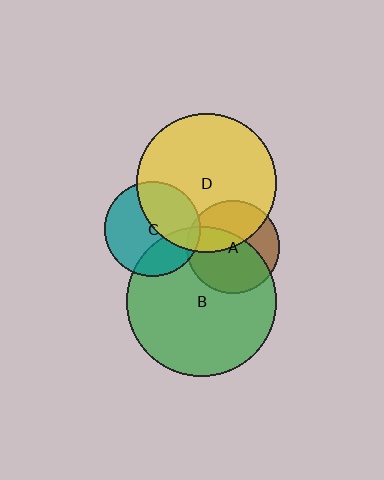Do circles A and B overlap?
Yes.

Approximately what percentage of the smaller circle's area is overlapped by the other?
Approximately 60%.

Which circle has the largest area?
Circle B (green).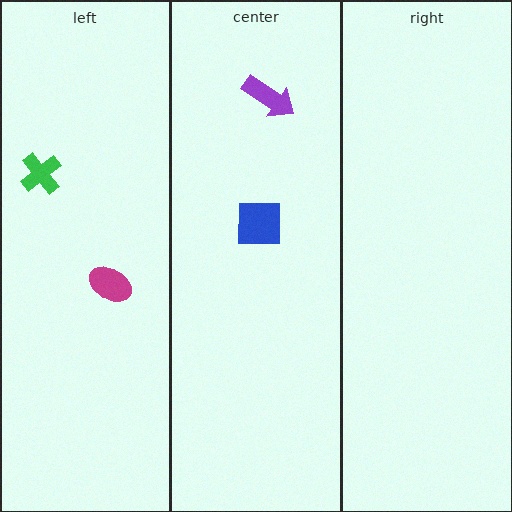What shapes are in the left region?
The magenta ellipse, the green cross.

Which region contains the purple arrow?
The center region.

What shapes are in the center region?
The purple arrow, the blue square.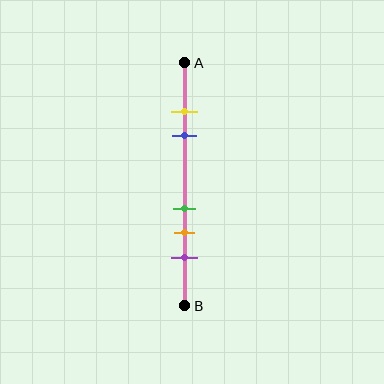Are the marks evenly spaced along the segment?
No, the marks are not evenly spaced.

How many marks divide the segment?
There are 5 marks dividing the segment.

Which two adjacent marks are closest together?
The yellow and blue marks are the closest adjacent pair.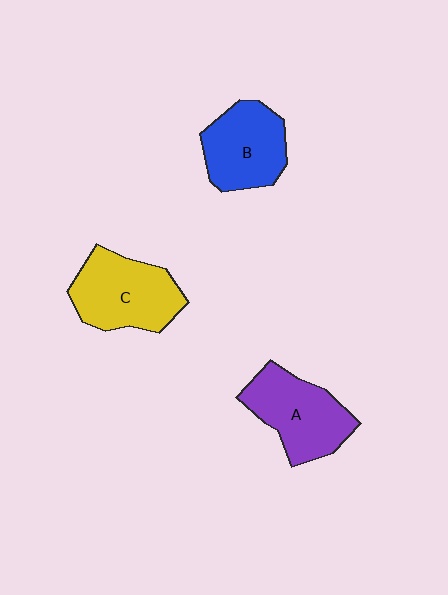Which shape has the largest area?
Shape C (yellow).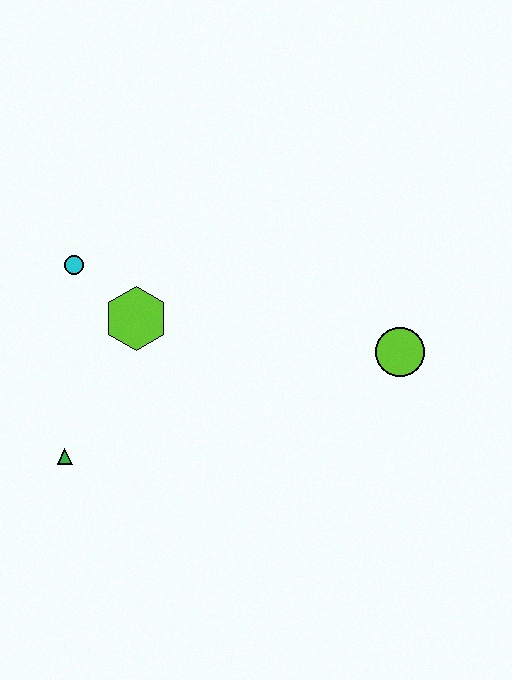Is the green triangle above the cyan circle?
No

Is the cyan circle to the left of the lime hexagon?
Yes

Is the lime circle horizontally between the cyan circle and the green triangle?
No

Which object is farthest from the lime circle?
The green triangle is farthest from the lime circle.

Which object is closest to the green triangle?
The lime hexagon is closest to the green triangle.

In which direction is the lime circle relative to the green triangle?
The lime circle is to the right of the green triangle.